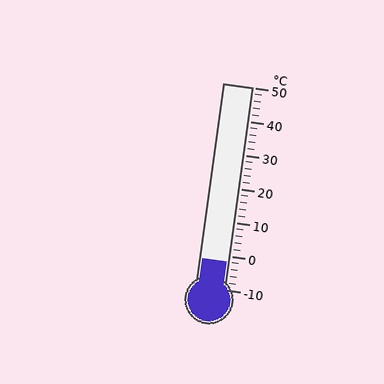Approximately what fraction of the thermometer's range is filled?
The thermometer is filled to approximately 15% of its range.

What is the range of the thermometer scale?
The thermometer scale ranges from -10°C to 50°C.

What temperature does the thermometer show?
The thermometer shows approximately -2°C.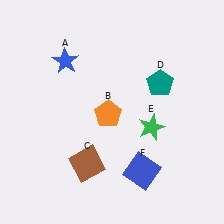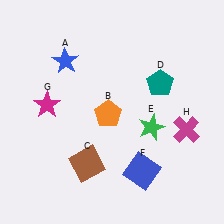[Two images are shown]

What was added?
A magenta star (G), a magenta cross (H) were added in Image 2.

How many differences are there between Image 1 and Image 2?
There are 2 differences between the two images.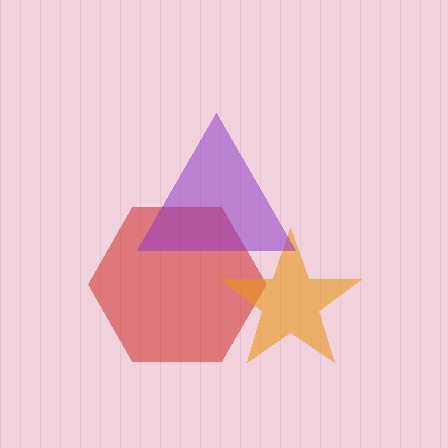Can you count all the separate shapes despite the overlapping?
Yes, there are 3 separate shapes.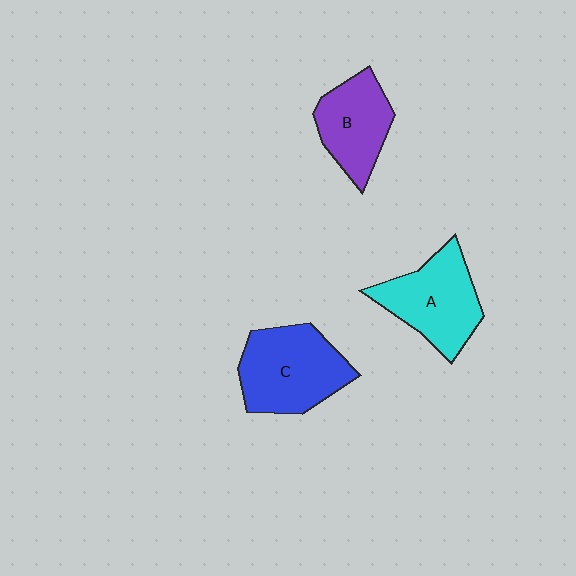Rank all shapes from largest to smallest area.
From largest to smallest: C (blue), A (cyan), B (purple).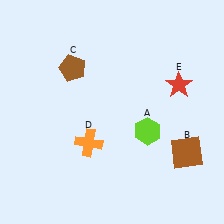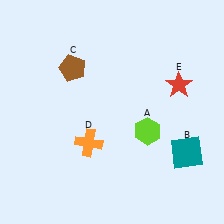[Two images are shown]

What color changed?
The square (B) changed from brown in Image 1 to teal in Image 2.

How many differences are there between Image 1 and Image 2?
There is 1 difference between the two images.